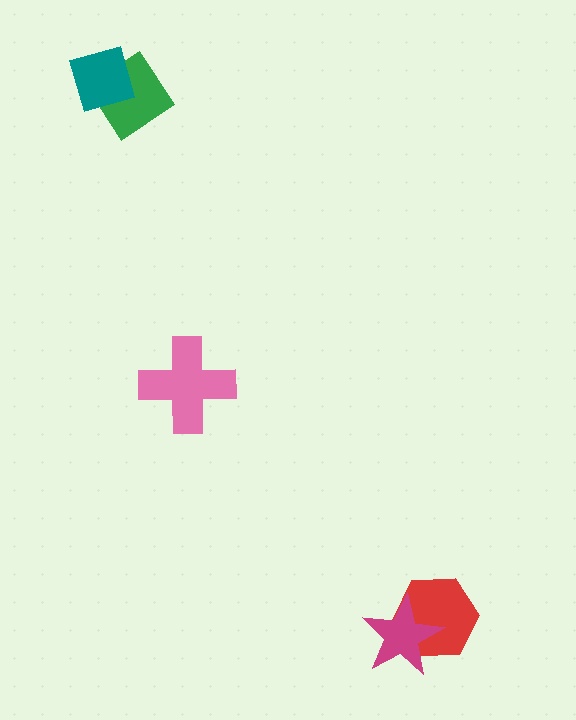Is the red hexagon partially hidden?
Yes, it is partially covered by another shape.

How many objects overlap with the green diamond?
1 object overlaps with the green diamond.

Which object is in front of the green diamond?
The teal diamond is in front of the green diamond.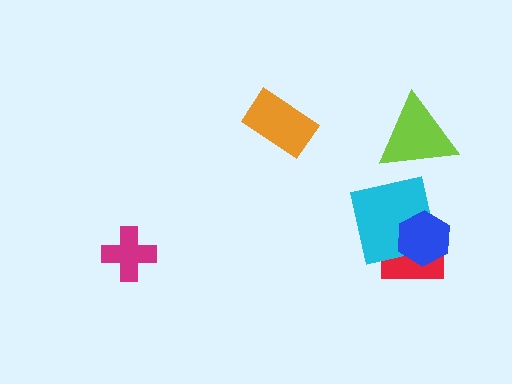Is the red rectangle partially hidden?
Yes, it is partially covered by another shape.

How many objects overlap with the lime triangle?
0 objects overlap with the lime triangle.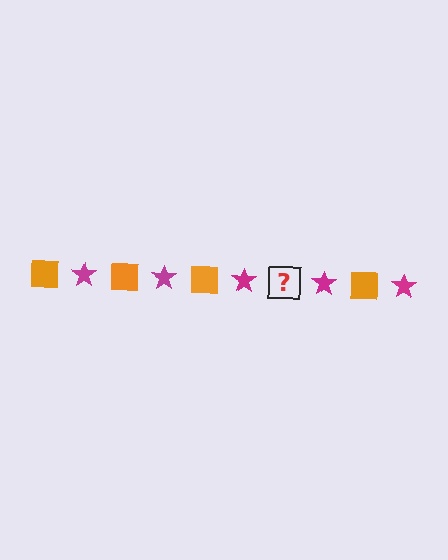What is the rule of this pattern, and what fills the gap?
The rule is that the pattern alternates between orange square and magenta star. The gap should be filled with an orange square.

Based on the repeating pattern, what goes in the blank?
The blank should be an orange square.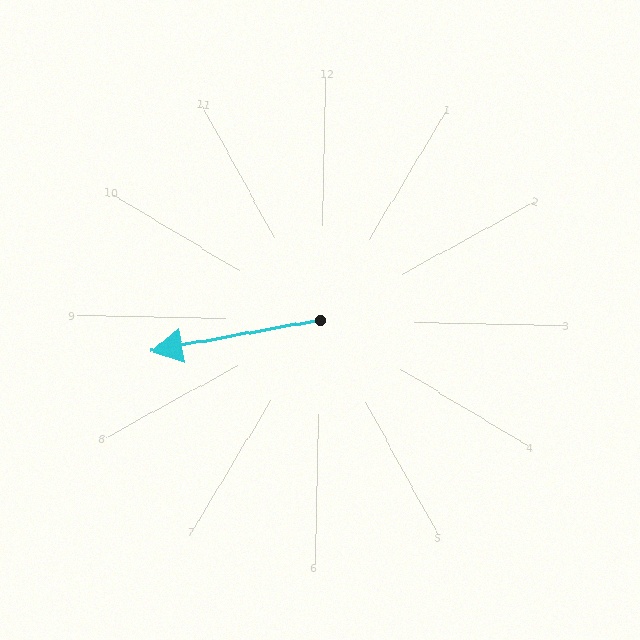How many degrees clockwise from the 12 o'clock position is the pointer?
Approximately 258 degrees.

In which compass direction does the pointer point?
West.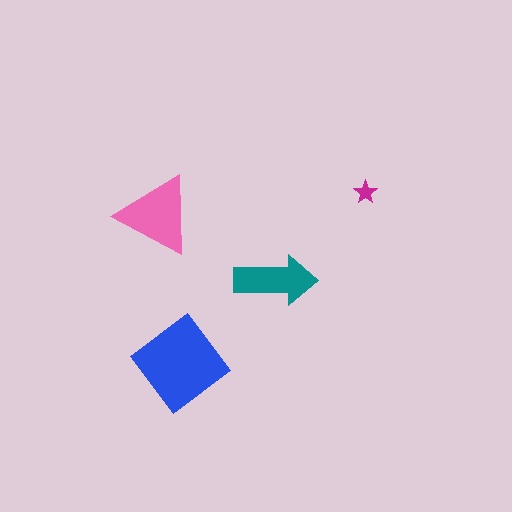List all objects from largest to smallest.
The blue diamond, the pink triangle, the teal arrow, the magenta star.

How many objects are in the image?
There are 4 objects in the image.